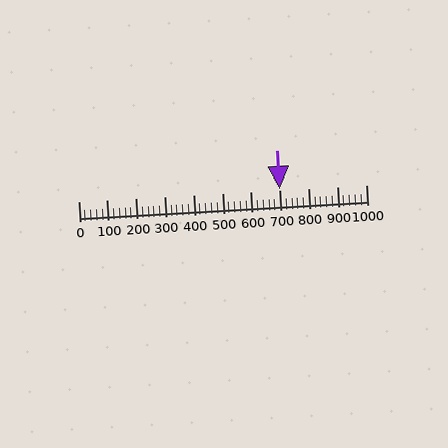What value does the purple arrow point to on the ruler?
The purple arrow points to approximately 699.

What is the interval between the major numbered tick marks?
The major tick marks are spaced 100 units apart.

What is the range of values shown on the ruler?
The ruler shows values from 0 to 1000.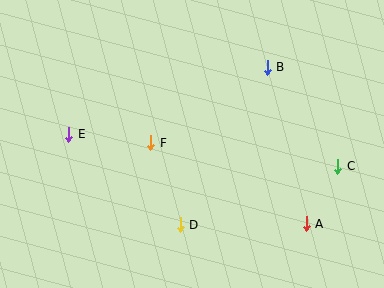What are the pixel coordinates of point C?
Point C is at (338, 166).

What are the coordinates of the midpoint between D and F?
The midpoint between D and F is at (165, 184).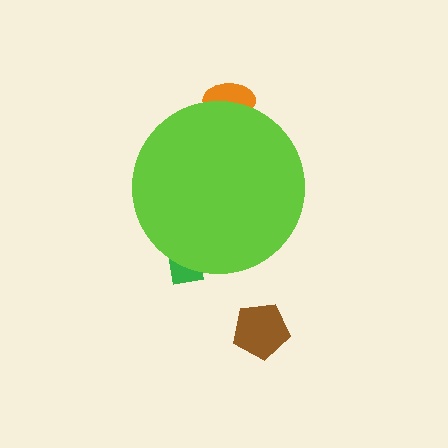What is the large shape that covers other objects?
A lime circle.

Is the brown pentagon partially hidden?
No, the brown pentagon is fully visible.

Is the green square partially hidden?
Yes, the green square is partially hidden behind the lime circle.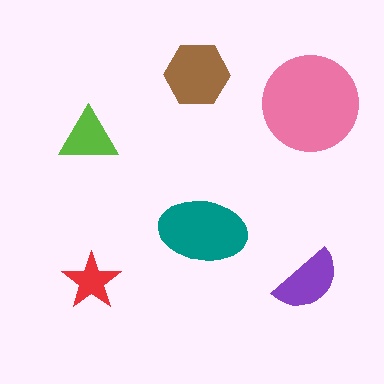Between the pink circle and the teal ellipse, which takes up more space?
The pink circle.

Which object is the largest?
The pink circle.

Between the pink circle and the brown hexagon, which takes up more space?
The pink circle.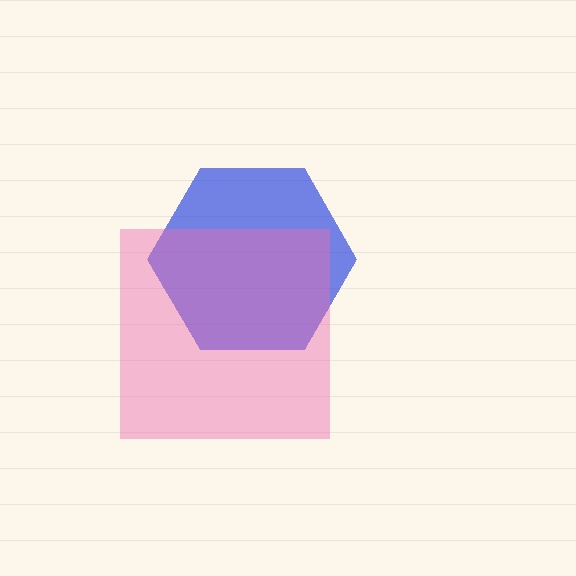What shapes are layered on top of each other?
The layered shapes are: a blue hexagon, a pink square.